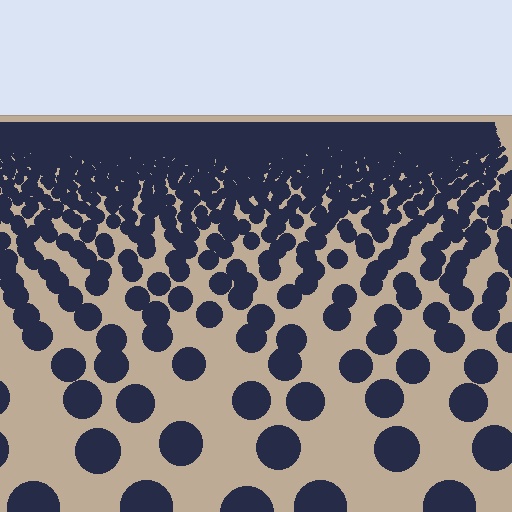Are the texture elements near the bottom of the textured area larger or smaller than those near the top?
Larger. Near the bottom, elements are closer to the viewer and appear at a bigger on-screen size.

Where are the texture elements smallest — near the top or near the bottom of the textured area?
Near the top.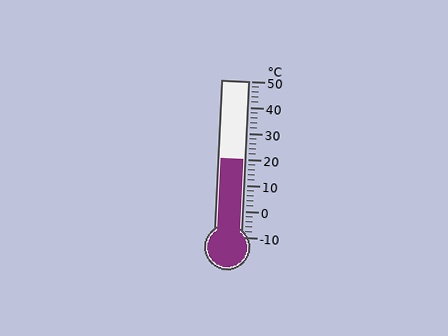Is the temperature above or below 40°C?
The temperature is below 40°C.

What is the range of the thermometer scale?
The thermometer scale ranges from -10°C to 50°C.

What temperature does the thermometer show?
The thermometer shows approximately 20°C.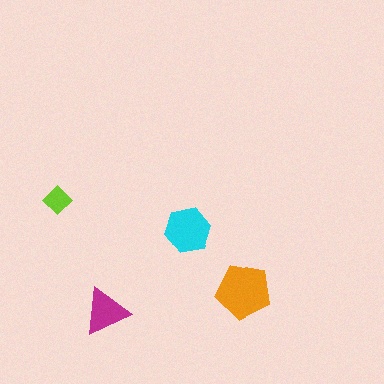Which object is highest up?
The lime diamond is topmost.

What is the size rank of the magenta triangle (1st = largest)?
3rd.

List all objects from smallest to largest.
The lime diamond, the magenta triangle, the cyan hexagon, the orange pentagon.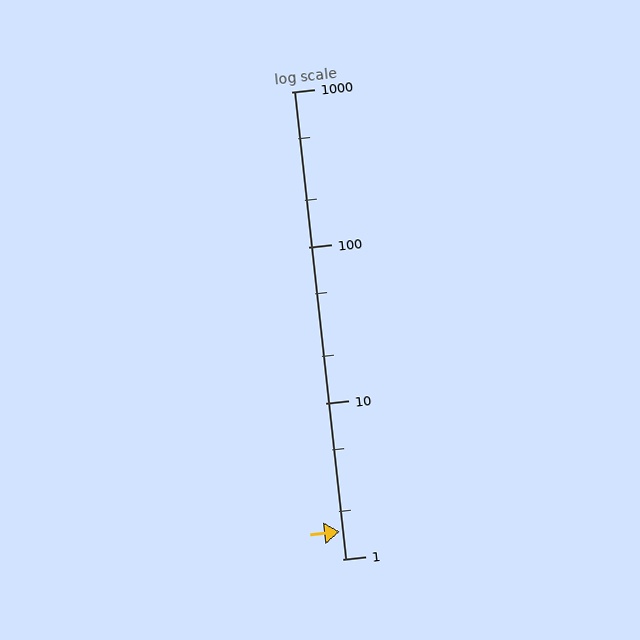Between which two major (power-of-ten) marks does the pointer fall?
The pointer is between 1 and 10.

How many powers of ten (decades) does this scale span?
The scale spans 3 decades, from 1 to 1000.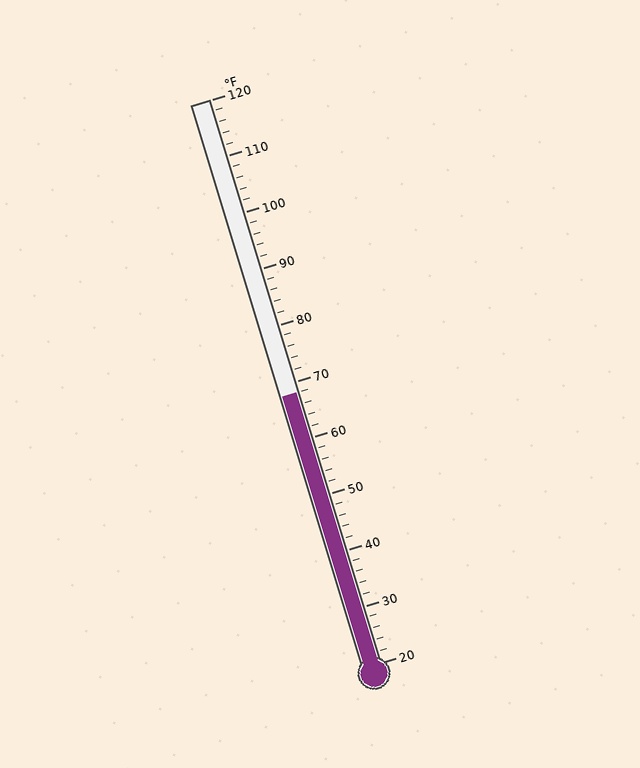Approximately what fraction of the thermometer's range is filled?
The thermometer is filled to approximately 50% of its range.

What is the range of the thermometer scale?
The thermometer scale ranges from 20°F to 120°F.